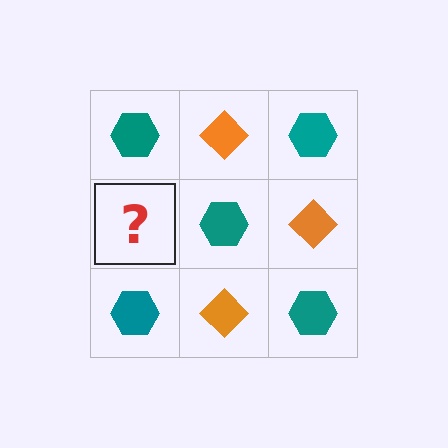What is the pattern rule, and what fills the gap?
The rule is that it alternates teal hexagon and orange diamond in a checkerboard pattern. The gap should be filled with an orange diamond.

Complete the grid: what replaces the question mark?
The question mark should be replaced with an orange diamond.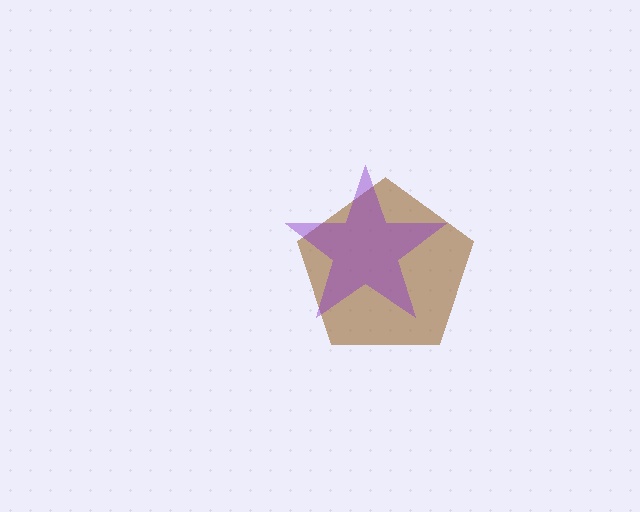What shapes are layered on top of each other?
The layered shapes are: a brown pentagon, a purple star.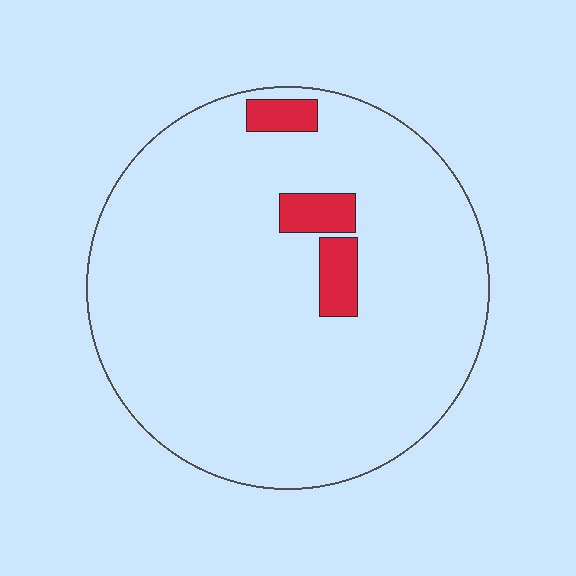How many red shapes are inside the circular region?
3.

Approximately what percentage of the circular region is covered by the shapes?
Approximately 5%.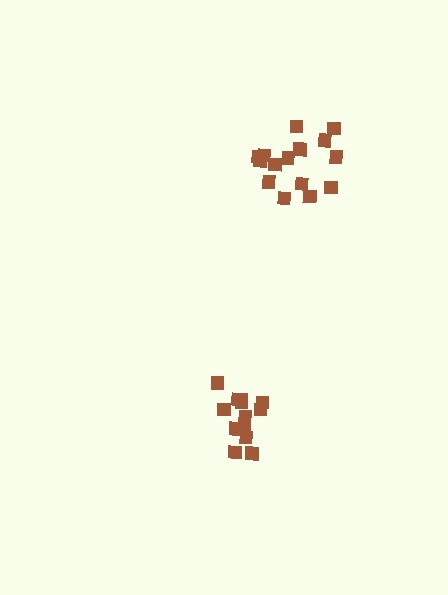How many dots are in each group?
Group 1: 14 dots, Group 2: 15 dots (29 total).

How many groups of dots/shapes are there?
There are 2 groups.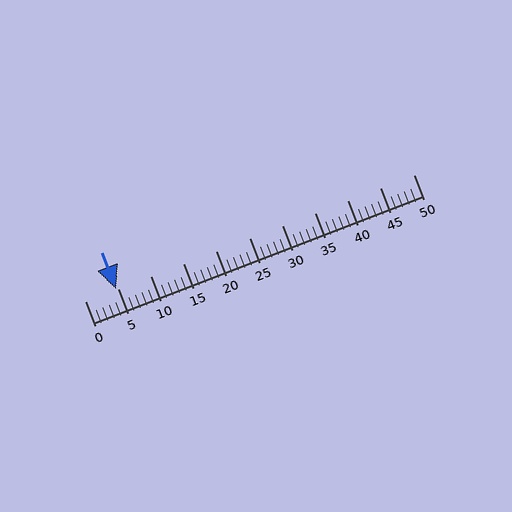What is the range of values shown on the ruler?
The ruler shows values from 0 to 50.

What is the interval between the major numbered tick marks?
The major tick marks are spaced 5 units apart.